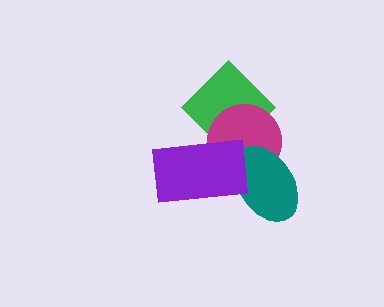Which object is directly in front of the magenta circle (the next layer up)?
The teal ellipse is directly in front of the magenta circle.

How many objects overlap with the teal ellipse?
2 objects overlap with the teal ellipse.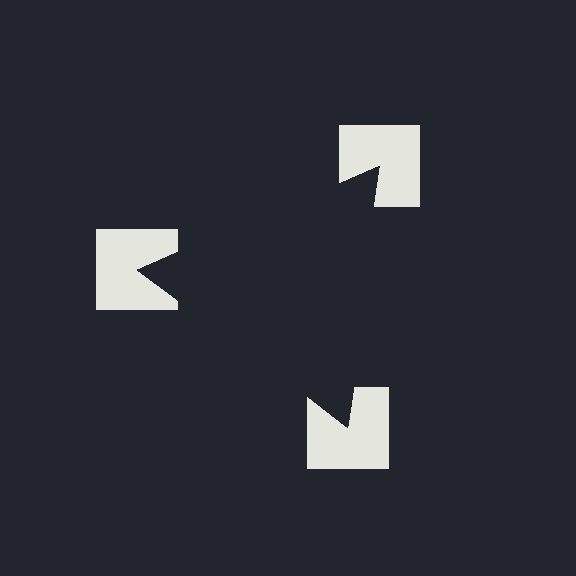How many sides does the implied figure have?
3 sides.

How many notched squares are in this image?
There are 3 — one at each vertex of the illusory triangle.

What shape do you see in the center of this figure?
An illusory triangle — its edges are inferred from the aligned wedge cuts in the notched squares, not physically drawn.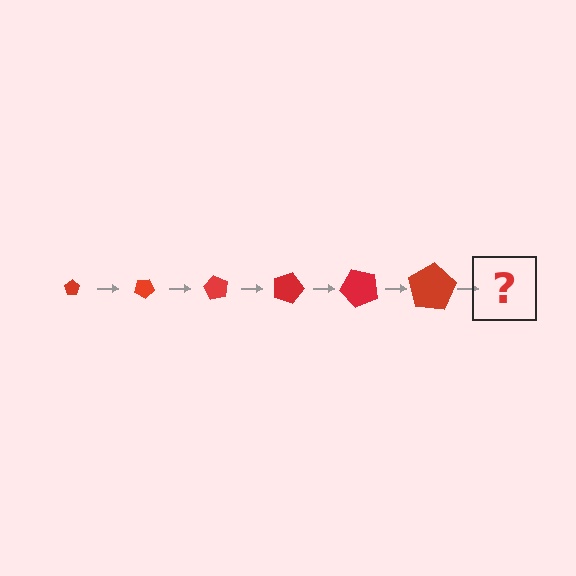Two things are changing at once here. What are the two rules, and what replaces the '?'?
The two rules are that the pentagon grows larger each step and it rotates 30 degrees each step. The '?' should be a pentagon, larger than the previous one and rotated 180 degrees from the start.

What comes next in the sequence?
The next element should be a pentagon, larger than the previous one and rotated 180 degrees from the start.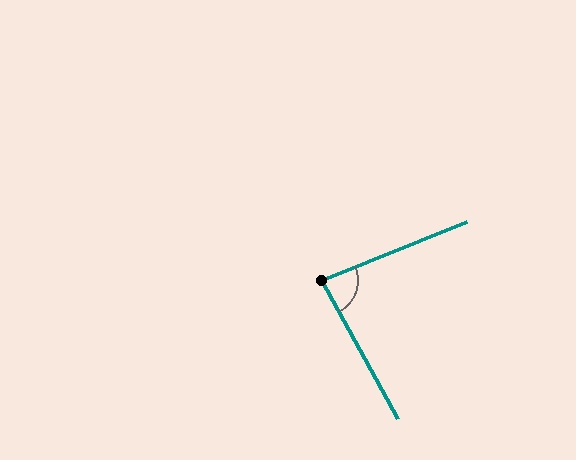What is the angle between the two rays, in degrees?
Approximately 83 degrees.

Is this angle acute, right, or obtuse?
It is acute.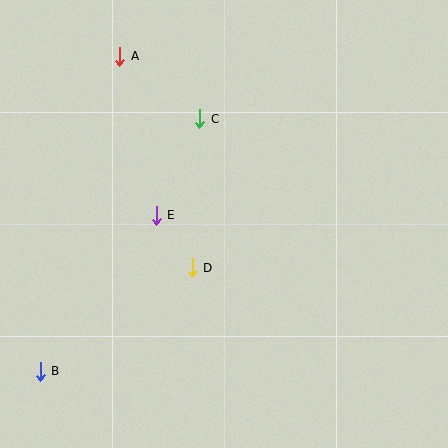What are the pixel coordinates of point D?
Point D is at (192, 268).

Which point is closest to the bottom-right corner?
Point D is closest to the bottom-right corner.